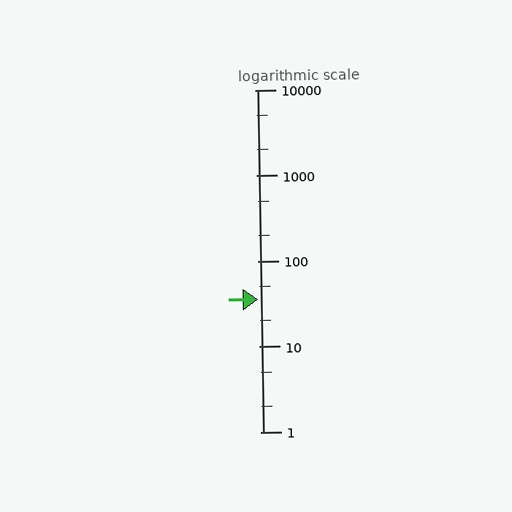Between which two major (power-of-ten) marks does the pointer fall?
The pointer is between 10 and 100.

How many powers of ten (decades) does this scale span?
The scale spans 4 decades, from 1 to 10000.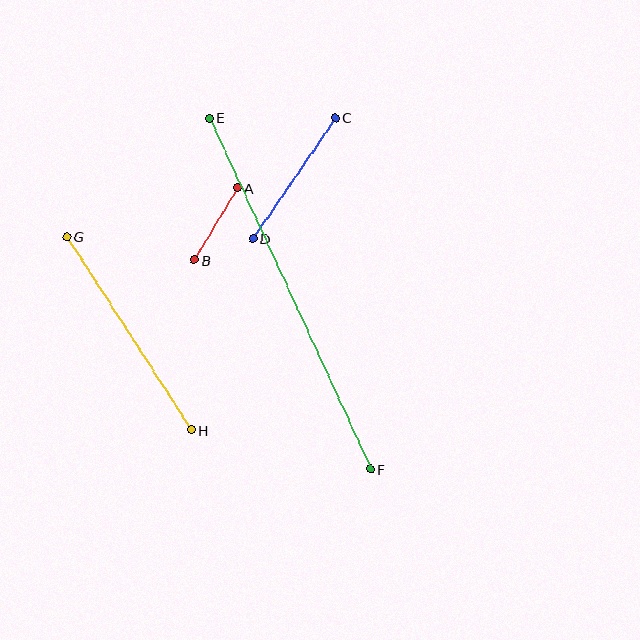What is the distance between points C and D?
The distance is approximately 146 pixels.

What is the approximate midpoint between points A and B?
The midpoint is at approximately (216, 224) pixels.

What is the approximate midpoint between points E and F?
The midpoint is at approximately (290, 293) pixels.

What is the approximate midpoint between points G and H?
The midpoint is at approximately (129, 334) pixels.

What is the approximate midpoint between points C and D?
The midpoint is at approximately (294, 178) pixels.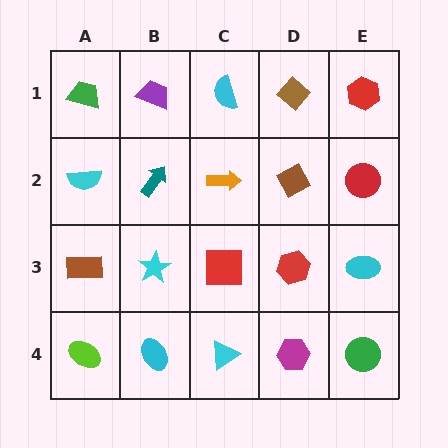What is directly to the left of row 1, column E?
A brown diamond.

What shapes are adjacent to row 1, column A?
A cyan semicircle (row 2, column A), a purple trapezoid (row 1, column B).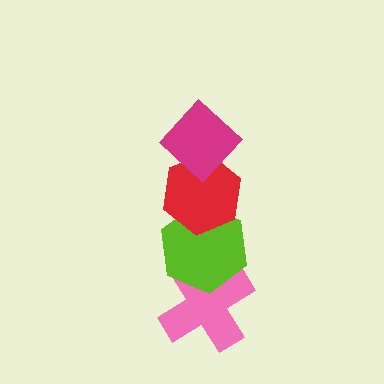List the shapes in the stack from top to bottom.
From top to bottom: the magenta diamond, the red hexagon, the lime hexagon, the pink cross.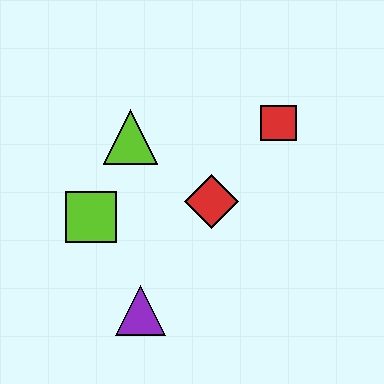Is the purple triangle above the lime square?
No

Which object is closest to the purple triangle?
The lime square is closest to the purple triangle.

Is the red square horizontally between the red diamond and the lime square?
No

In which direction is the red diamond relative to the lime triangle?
The red diamond is to the right of the lime triangle.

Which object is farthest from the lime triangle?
The purple triangle is farthest from the lime triangle.